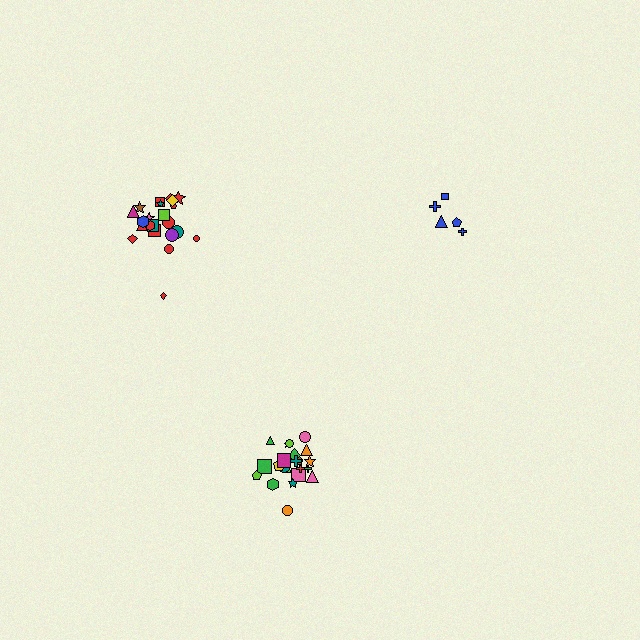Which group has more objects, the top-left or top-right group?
The top-left group.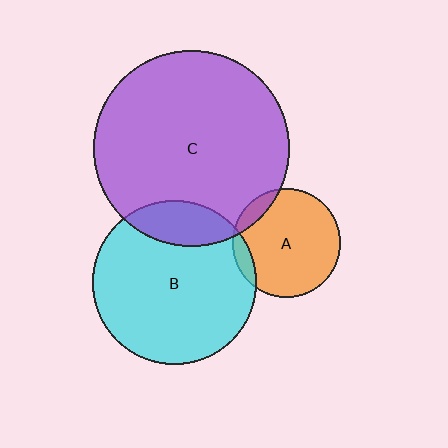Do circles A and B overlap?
Yes.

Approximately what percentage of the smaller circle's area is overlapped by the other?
Approximately 10%.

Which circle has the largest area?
Circle C (purple).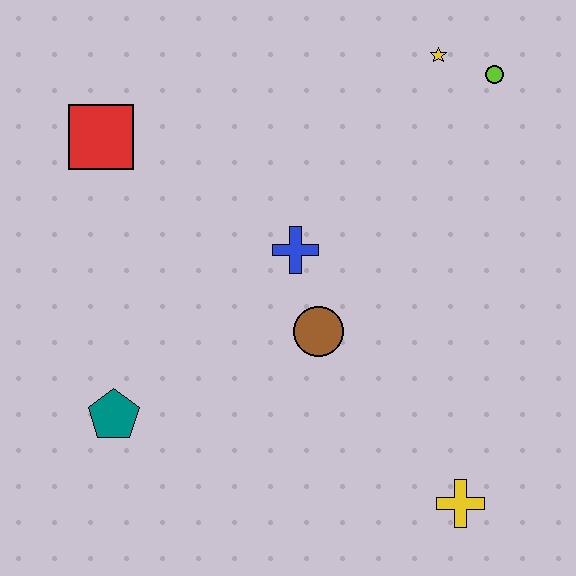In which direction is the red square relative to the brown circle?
The red square is to the left of the brown circle.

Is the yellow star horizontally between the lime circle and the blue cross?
Yes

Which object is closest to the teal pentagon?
The brown circle is closest to the teal pentagon.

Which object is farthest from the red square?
The yellow cross is farthest from the red square.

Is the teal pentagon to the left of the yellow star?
Yes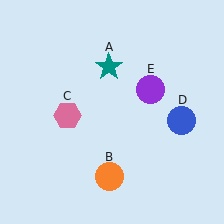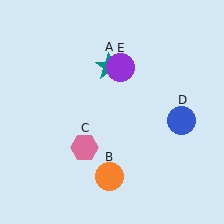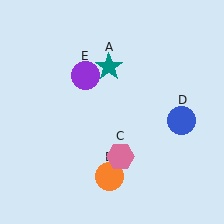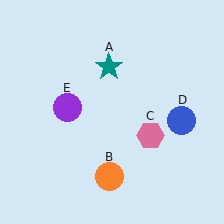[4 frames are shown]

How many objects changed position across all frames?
2 objects changed position: pink hexagon (object C), purple circle (object E).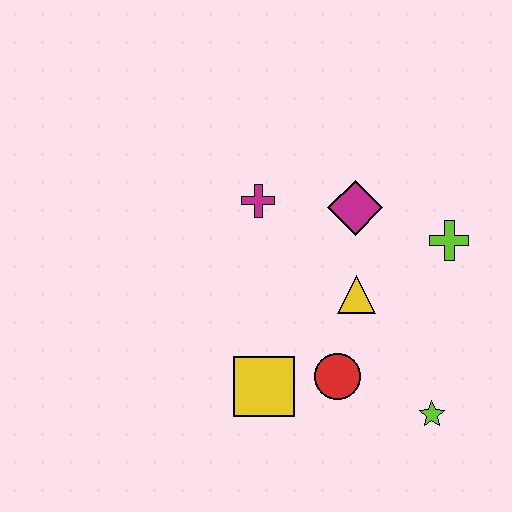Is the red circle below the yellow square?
No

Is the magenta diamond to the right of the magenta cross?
Yes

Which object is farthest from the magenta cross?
The lime star is farthest from the magenta cross.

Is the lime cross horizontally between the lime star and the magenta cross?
No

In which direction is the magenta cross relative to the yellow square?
The magenta cross is above the yellow square.